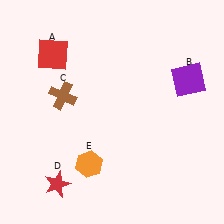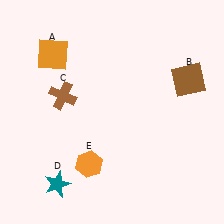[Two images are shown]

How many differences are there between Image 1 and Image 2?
There are 3 differences between the two images.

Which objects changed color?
A changed from red to orange. B changed from purple to brown. D changed from red to teal.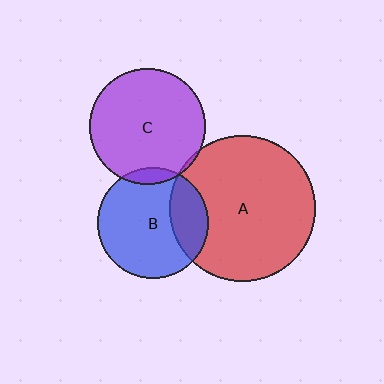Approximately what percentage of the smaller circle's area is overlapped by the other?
Approximately 5%.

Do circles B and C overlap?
Yes.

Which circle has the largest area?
Circle A (red).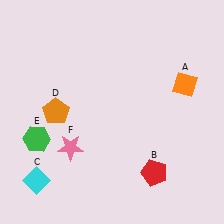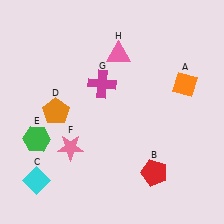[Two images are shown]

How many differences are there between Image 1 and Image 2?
There are 2 differences between the two images.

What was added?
A magenta cross (G), a pink triangle (H) were added in Image 2.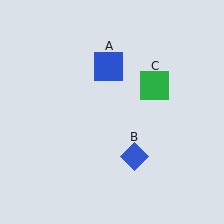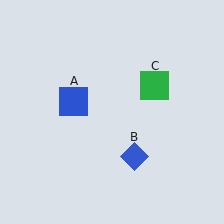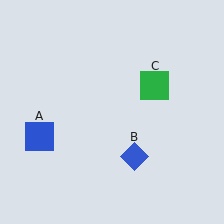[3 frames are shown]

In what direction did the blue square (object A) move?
The blue square (object A) moved down and to the left.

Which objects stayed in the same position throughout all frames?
Blue diamond (object B) and green square (object C) remained stationary.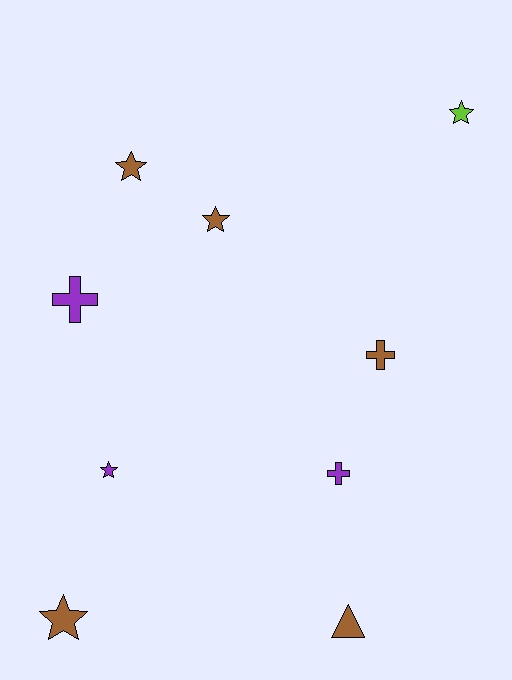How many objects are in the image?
There are 9 objects.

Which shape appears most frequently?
Star, with 5 objects.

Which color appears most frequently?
Brown, with 5 objects.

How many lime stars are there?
There is 1 lime star.